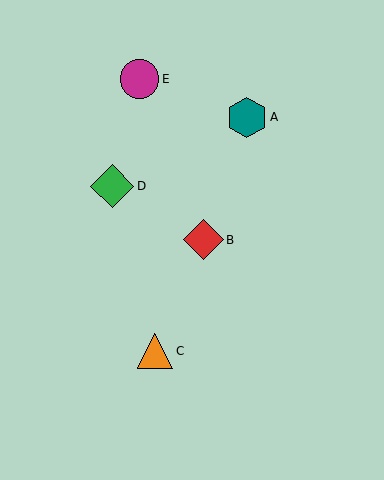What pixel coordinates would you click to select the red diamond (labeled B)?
Click at (203, 240) to select the red diamond B.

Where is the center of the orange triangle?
The center of the orange triangle is at (155, 351).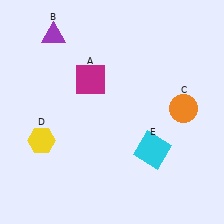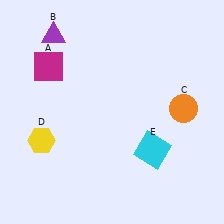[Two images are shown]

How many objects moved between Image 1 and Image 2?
1 object moved between the two images.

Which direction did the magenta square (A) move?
The magenta square (A) moved left.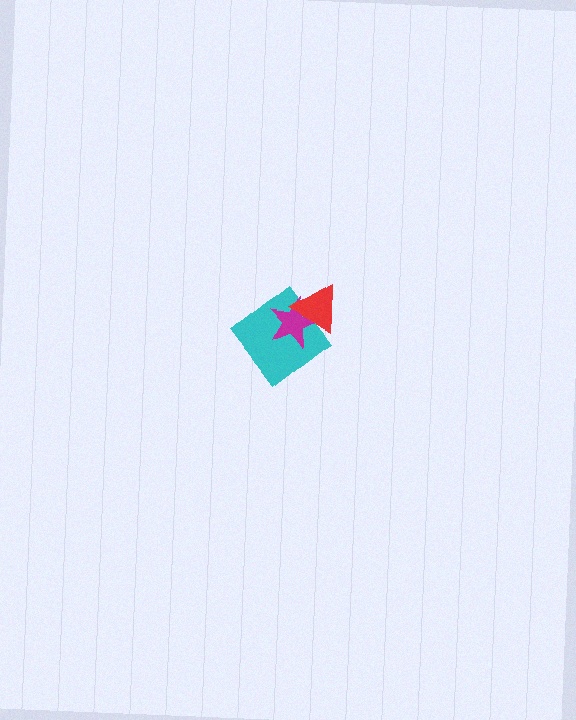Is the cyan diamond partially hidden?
Yes, it is partially covered by another shape.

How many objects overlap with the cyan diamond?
2 objects overlap with the cyan diamond.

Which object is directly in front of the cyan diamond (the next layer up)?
The magenta star is directly in front of the cyan diamond.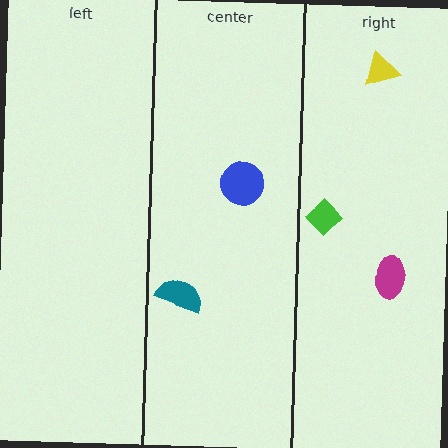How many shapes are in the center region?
2.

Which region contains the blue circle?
The center region.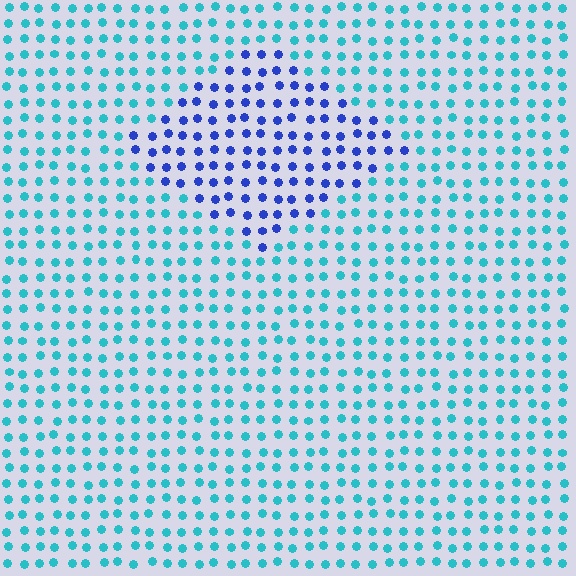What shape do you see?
I see a diamond.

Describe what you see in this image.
The image is filled with small cyan elements in a uniform arrangement. A diamond-shaped region is visible where the elements are tinted to a slightly different hue, forming a subtle color boundary.